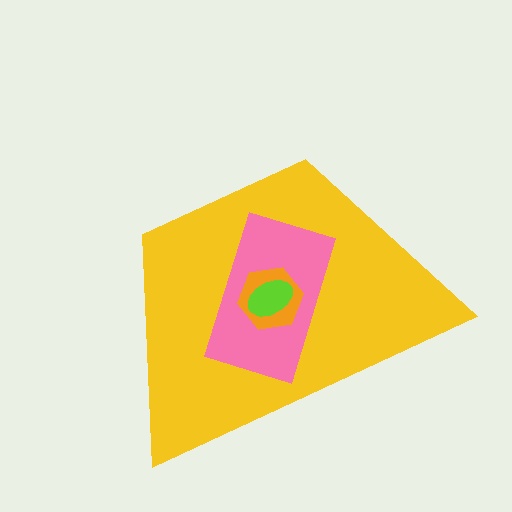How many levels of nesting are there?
4.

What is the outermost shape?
The yellow trapezoid.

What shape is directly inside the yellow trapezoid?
The pink rectangle.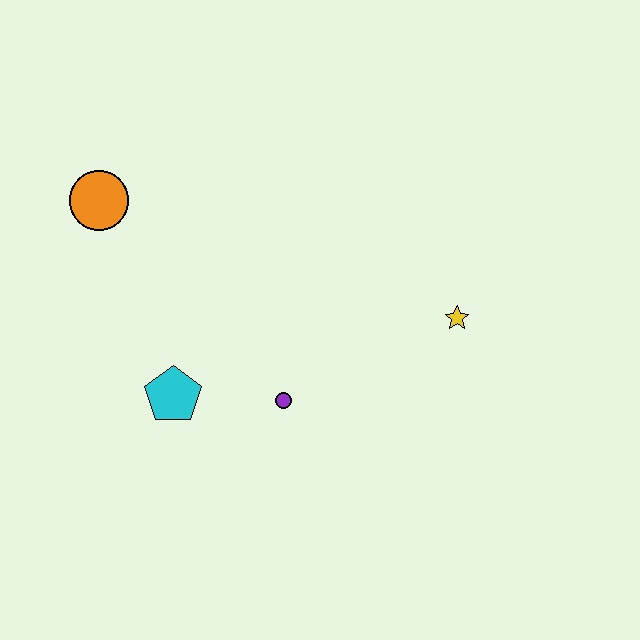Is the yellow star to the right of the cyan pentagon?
Yes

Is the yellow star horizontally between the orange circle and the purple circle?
No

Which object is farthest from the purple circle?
The orange circle is farthest from the purple circle.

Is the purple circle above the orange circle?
No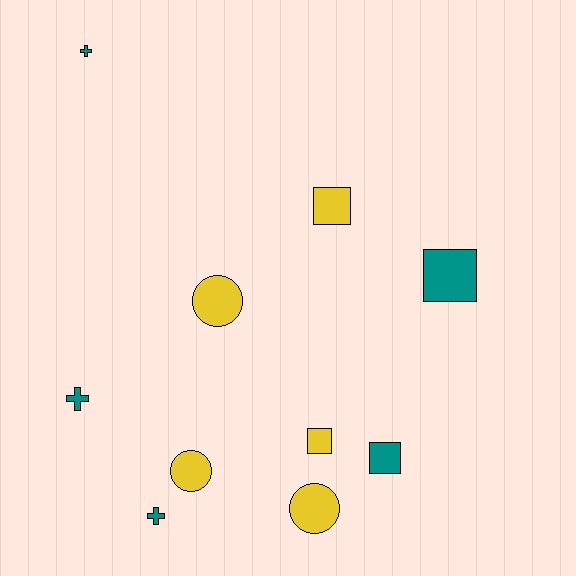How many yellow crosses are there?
There are no yellow crosses.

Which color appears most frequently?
Teal, with 5 objects.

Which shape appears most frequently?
Square, with 4 objects.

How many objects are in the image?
There are 10 objects.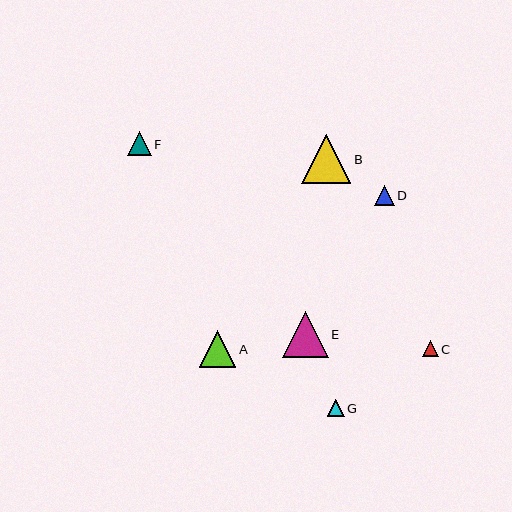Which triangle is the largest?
Triangle B is the largest with a size of approximately 49 pixels.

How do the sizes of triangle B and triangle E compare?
Triangle B and triangle E are approximately the same size.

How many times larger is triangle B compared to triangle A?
Triangle B is approximately 1.3 times the size of triangle A.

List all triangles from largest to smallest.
From largest to smallest: B, E, A, F, D, G, C.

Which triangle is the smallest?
Triangle C is the smallest with a size of approximately 16 pixels.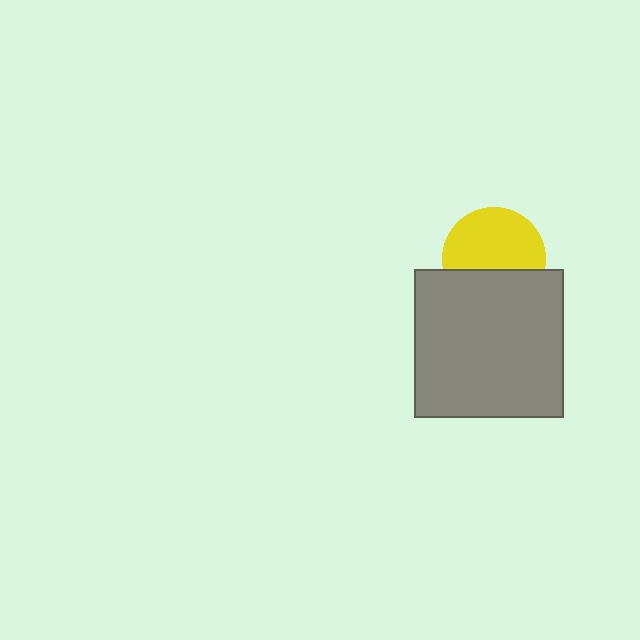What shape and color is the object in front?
The object in front is a gray square.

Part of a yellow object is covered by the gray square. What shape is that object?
It is a circle.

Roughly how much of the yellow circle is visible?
About half of it is visible (roughly 63%).